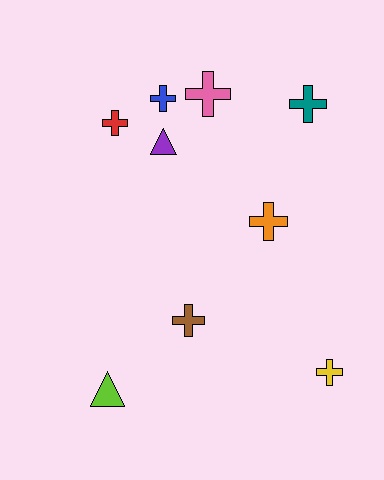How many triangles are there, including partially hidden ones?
There are 2 triangles.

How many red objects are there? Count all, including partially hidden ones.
There is 1 red object.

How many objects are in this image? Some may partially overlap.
There are 9 objects.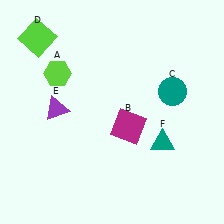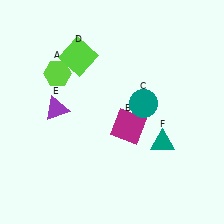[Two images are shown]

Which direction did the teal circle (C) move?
The teal circle (C) moved left.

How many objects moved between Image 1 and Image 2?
2 objects moved between the two images.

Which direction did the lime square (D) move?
The lime square (D) moved right.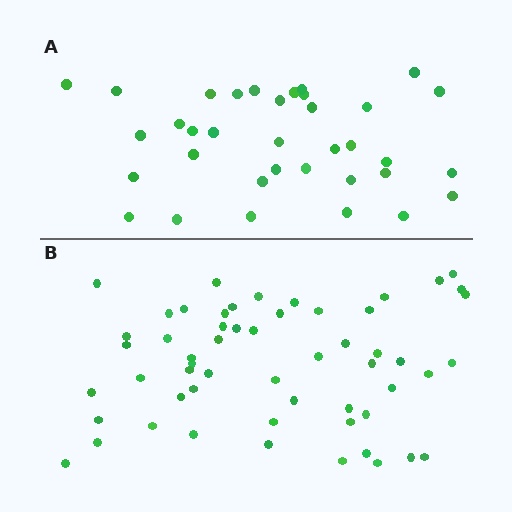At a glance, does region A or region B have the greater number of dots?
Region B (the bottom region) has more dots.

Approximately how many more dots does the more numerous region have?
Region B has approximately 20 more dots than region A.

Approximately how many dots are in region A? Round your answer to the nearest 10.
About 40 dots. (The exact count is 35, which rounds to 40.)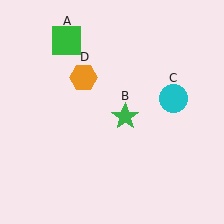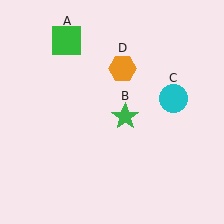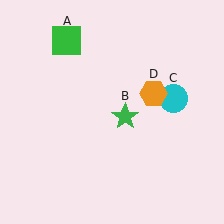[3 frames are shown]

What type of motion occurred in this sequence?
The orange hexagon (object D) rotated clockwise around the center of the scene.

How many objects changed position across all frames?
1 object changed position: orange hexagon (object D).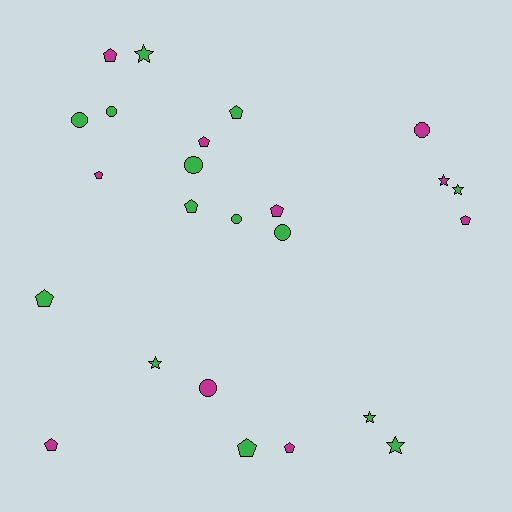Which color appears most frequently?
Green, with 14 objects.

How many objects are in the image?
There are 24 objects.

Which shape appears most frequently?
Pentagon, with 11 objects.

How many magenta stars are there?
There is 1 magenta star.